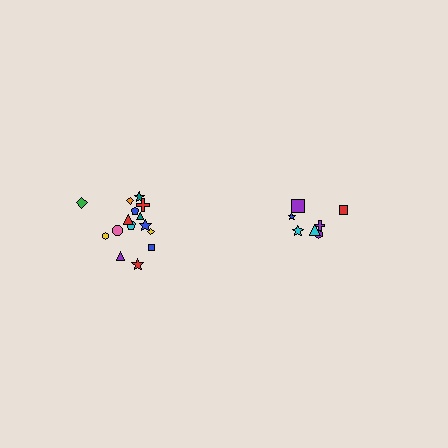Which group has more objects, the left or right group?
The left group.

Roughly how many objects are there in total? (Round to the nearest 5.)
Roughly 20 objects in total.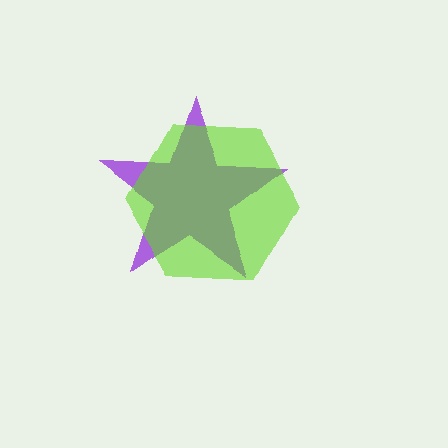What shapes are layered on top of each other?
The layered shapes are: a purple star, a lime hexagon.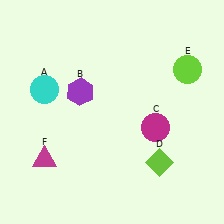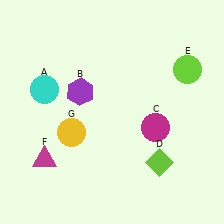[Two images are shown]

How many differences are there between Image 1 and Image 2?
There is 1 difference between the two images.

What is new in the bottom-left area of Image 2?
A yellow circle (G) was added in the bottom-left area of Image 2.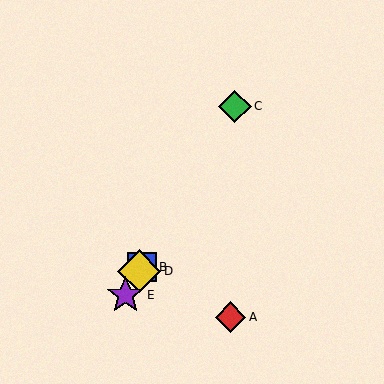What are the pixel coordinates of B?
Object B is at (142, 267).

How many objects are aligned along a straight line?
4 objects (B, C, D, E) are aligned along a straight line.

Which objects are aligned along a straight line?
Objects B, C, D, E are aligned along a straight line.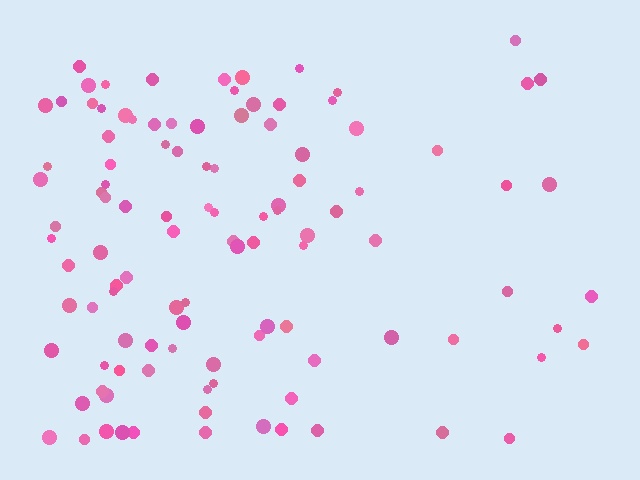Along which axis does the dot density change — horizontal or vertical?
Horizontal.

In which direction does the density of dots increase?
From right to left, with the left side densest.